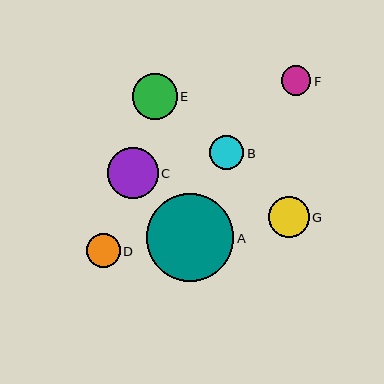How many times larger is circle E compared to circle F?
Circle E is approximately 1.5 times the size of circle F.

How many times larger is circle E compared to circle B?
Circle E is approximately 1.3 times the size of circle B.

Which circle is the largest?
Circle A is the largest with a size of approximately 88 pixels.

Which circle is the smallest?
Circle F is the smallest with a size of approximately 30 pixels.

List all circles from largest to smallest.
From largest to smallest: A, C, E, G, B, D, F.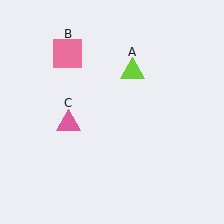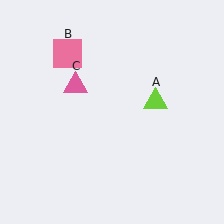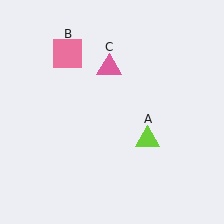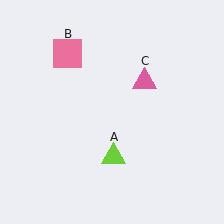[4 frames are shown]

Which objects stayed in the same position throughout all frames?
Pink square (object B) remained stationary.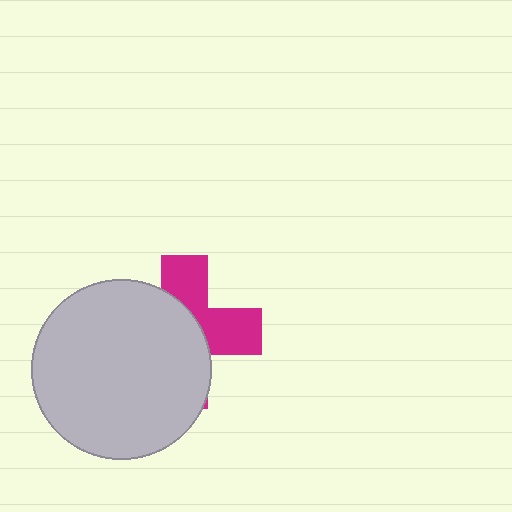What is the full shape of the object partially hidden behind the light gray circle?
The partially hidden object is a magenta cross.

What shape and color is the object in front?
The object in front is a light gray circle.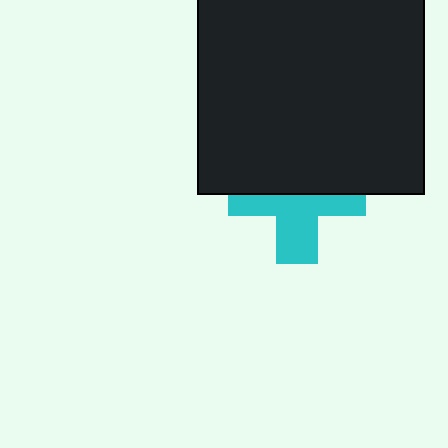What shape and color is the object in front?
The object in front is a black square.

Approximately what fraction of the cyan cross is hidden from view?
Roughly 51% of the cyan cross is hidden behind the black square.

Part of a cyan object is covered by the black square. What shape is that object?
It is a cross.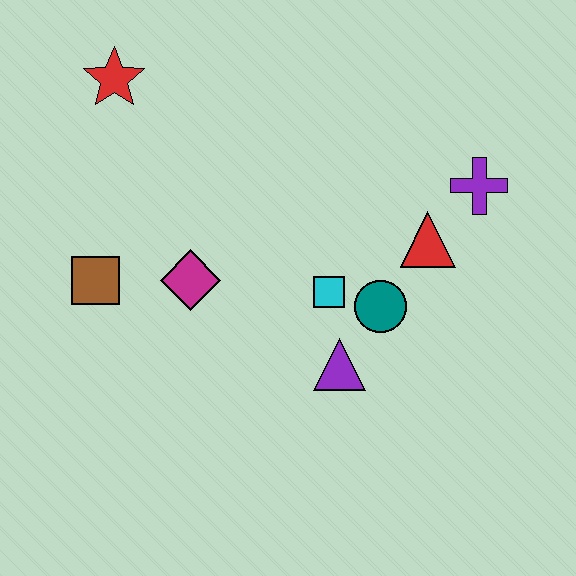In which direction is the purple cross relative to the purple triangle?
The purple cross is above the purple triangle.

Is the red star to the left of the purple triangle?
Yes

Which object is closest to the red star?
The brown square is closest to the red star.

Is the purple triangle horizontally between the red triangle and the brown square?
Yes